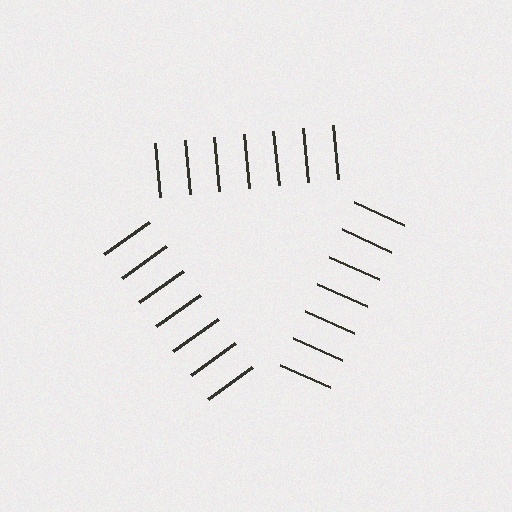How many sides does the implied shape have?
3 sides — the line-ends trace a triangle.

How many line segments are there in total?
21 — 7 along each of the 3 edges.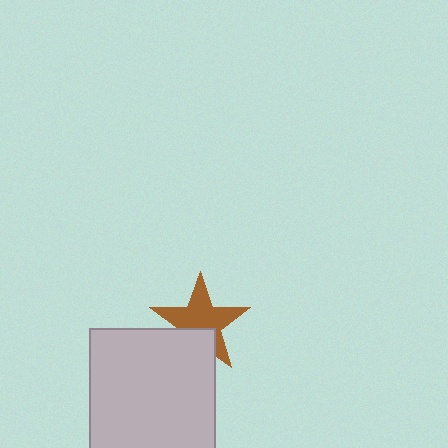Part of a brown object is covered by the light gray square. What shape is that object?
It is a star.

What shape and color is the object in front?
The object in front is a light gray square.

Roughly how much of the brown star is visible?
Most of it is visible (roughly 69%).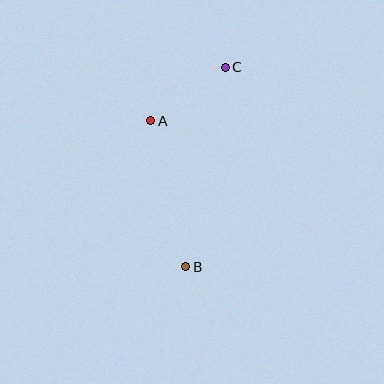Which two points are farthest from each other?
Points B and C are farthest from each other.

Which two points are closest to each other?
Points A and C are closest to each other.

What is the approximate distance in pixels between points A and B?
The distance between A and B is approximately 150 pixels.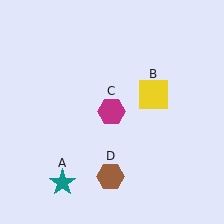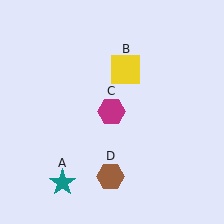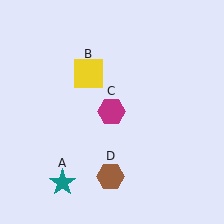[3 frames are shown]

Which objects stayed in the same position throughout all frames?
Teal star (object A) and magenta hexagon (object C) and brown hexagon (object D) remained stationary.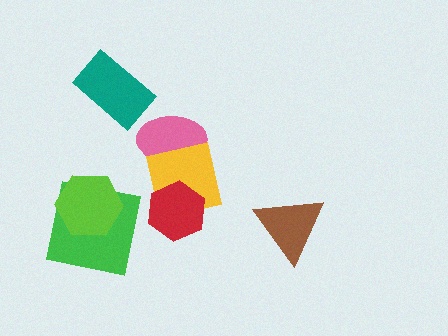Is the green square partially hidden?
Yes, it is partially covered by another shape.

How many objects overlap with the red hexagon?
1 object overlaps with the red hexagon.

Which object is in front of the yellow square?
The red hexagon is in front of the yellow square.